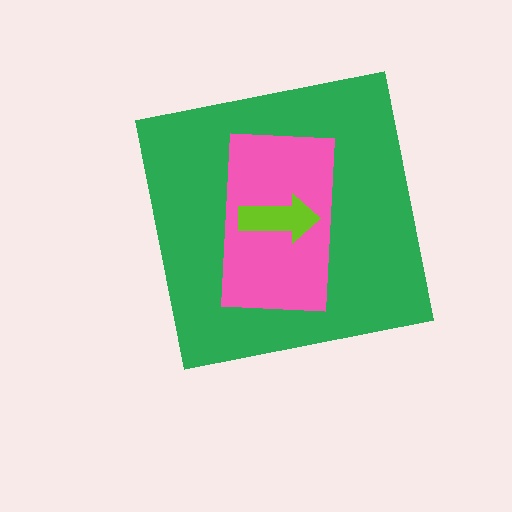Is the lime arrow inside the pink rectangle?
Yes.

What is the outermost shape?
The green square.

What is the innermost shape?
The lime arrow.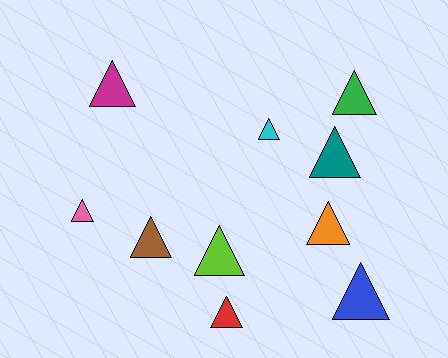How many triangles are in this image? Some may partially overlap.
There are 10 triangles.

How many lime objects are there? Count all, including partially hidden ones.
There is 1 lime object.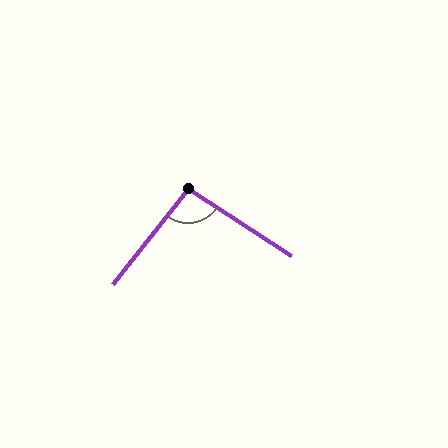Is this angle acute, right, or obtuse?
It is obtuse.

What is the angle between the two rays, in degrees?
Approximately 95 degrees.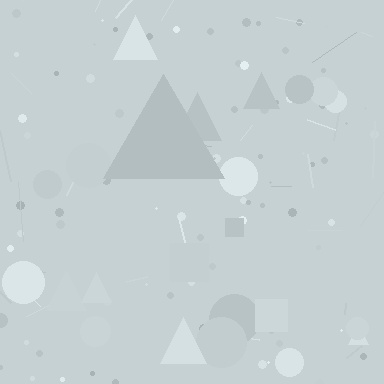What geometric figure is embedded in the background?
A triangle is embedded in the background.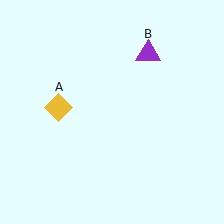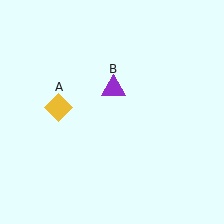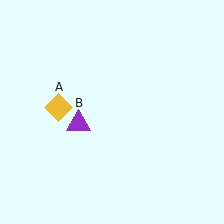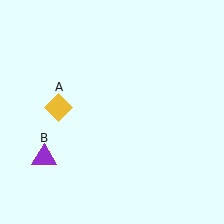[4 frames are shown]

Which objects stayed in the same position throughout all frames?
Yellow diamond (object A) remained stationary.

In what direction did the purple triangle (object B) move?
The purple triangle (object B) moved down and to the left.